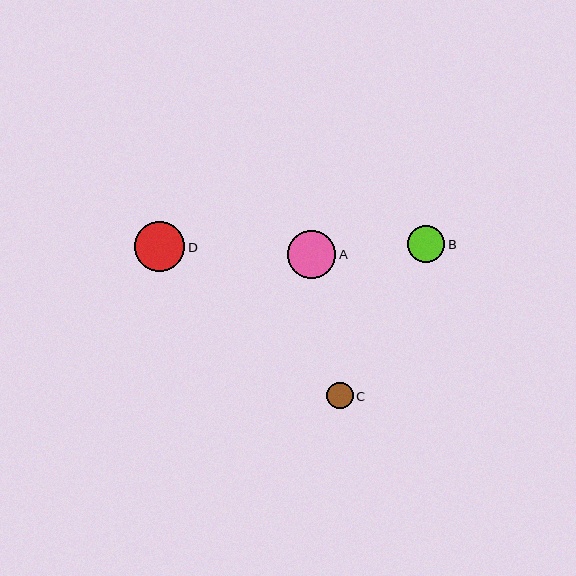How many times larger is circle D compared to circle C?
Circle D is approximately 1.9 times the size of circle C.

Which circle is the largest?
Circle D is the largest with a size of approximately 50 pixels.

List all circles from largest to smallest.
From largest to smallest: D, A, B, C.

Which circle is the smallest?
Circle C is the smallest with a size of approximately 27 pixels.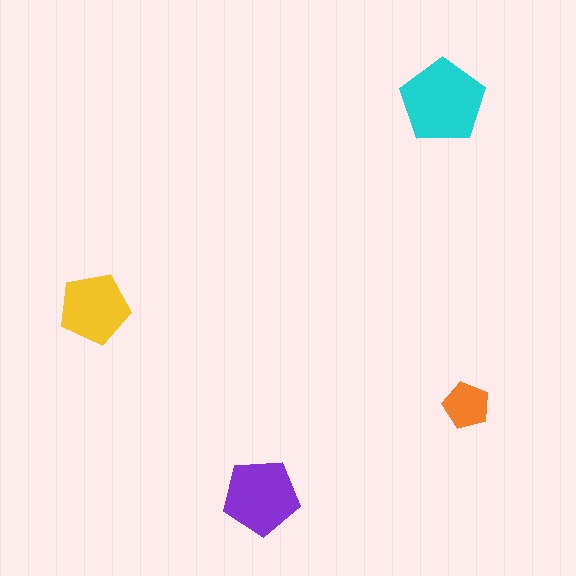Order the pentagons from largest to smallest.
the cyan one, the purple one, the yellow one, the orange one.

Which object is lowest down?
The purple pentagon is bottommost.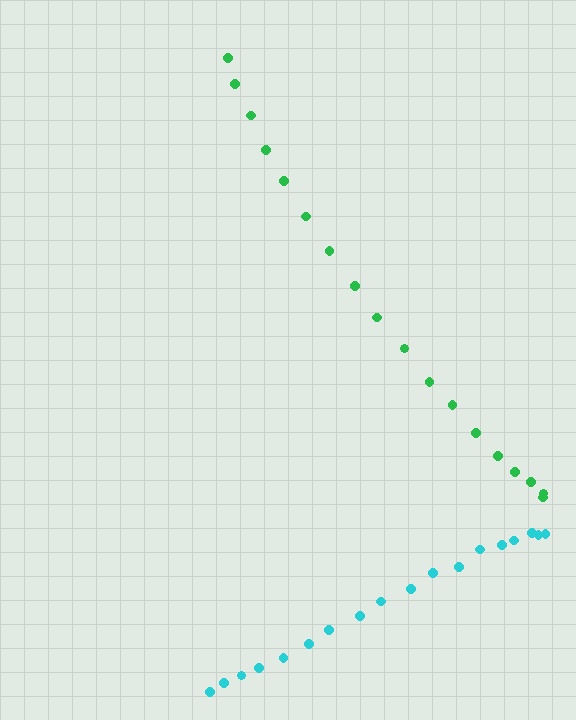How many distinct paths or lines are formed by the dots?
There are 2 distinct paths.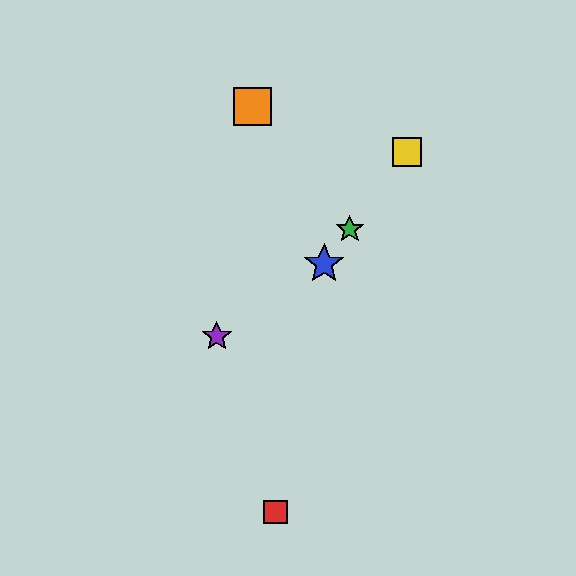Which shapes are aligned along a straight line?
The blue star, the green star, the yellow square are aligned along a straight line.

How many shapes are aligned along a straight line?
3 shapes (the blue star, the green star, the yellow square) are aligned along a straight line.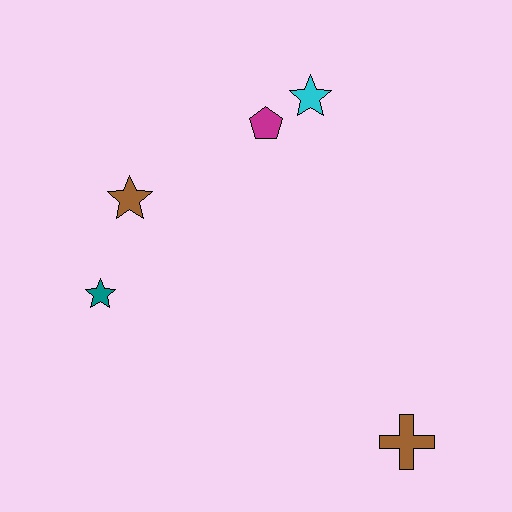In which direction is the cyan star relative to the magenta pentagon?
The cyan star is to the right of the magenta pentagon.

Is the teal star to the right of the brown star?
No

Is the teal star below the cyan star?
Yes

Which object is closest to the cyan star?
The magenta pentagon is closest to the cyan star.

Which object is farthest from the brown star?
The brown cross is farthest from the brown star.